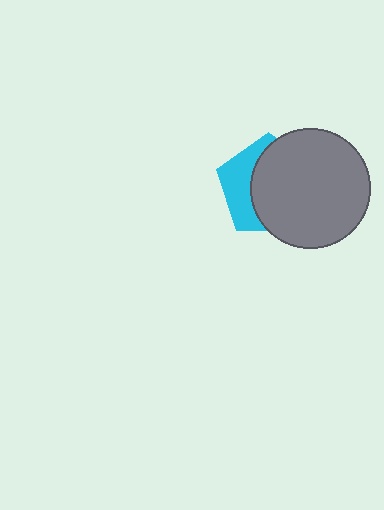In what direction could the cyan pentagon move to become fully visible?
The cyan pentagon could move left. That would shift it out from behind the gray circle entirely.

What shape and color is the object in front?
The object in front is a gray circle.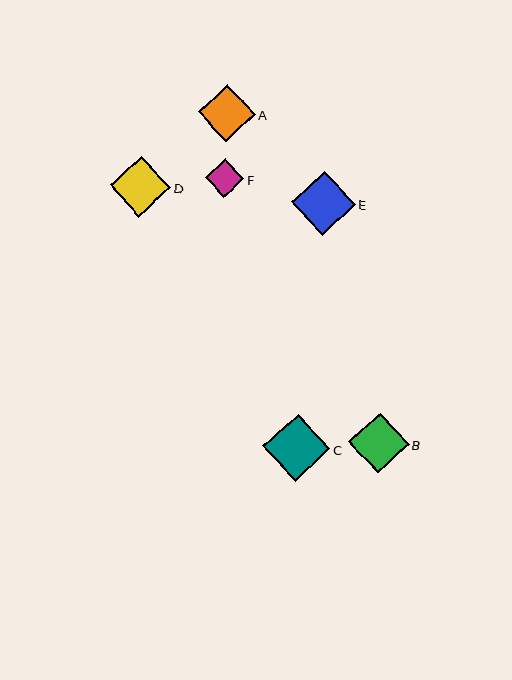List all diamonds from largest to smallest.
From largest to smallest: C, E, B, D, A, F.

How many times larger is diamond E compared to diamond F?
Diamond E is approximately 1.7 times the size of diamond F.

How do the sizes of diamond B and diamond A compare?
Diamond B and diamond A are approximately the same size.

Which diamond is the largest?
Diamond C is the largest with a size of approximately 67 pixels.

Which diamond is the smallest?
Diamond F is the smallest with a size of approximately 38 pixels.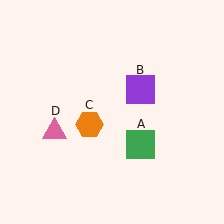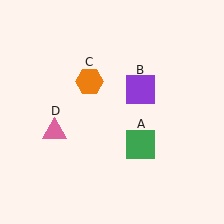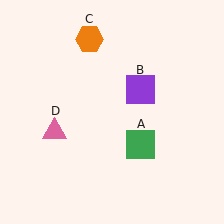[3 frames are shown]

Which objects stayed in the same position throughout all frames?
Green square (object A) and purple square (object B) and pink triangle (object D) remained stationary.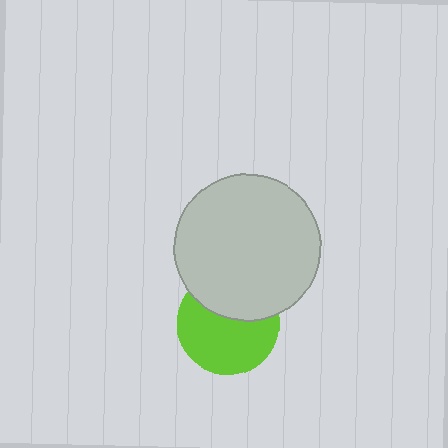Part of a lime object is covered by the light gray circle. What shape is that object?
It is a circle.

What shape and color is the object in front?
The object in front is a light gray circle.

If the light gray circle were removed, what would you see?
You would see the complete lime circle.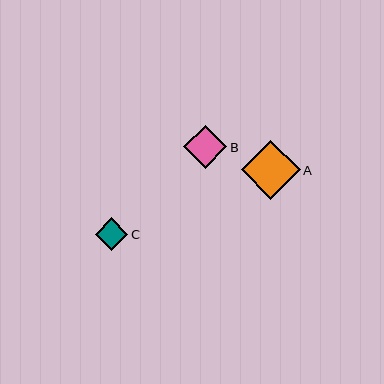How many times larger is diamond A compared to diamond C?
Diamond A is approximately 1.8 times the size of diamond C.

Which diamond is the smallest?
Diamond C is the smallest with a size of approximately 33 pixels.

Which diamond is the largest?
Diamond A is the largest with a size of approximately 59 pixels.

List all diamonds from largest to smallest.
From largest to smallest: A, B, C.